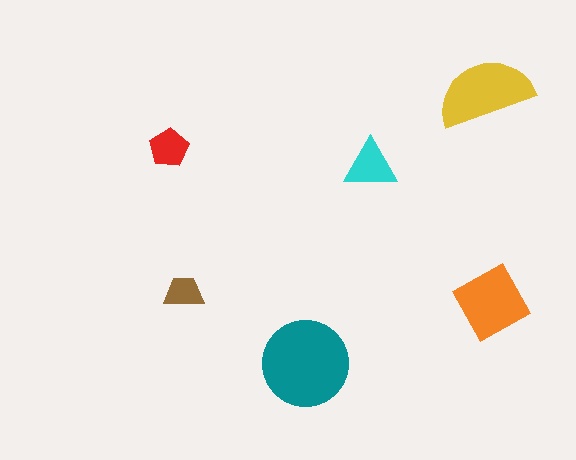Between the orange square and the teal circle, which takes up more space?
The teal circle.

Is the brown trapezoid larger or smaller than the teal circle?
Smaller.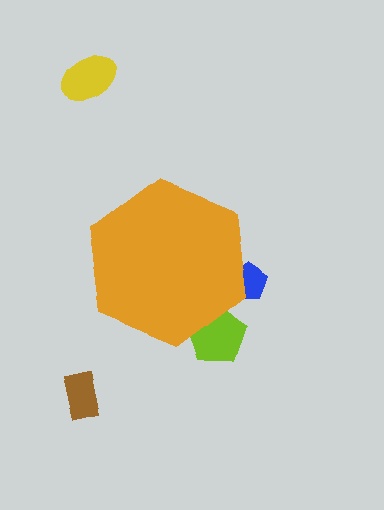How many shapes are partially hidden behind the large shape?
2 shapes are partially hidden.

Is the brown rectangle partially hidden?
No, the brown rectangle is fully visible.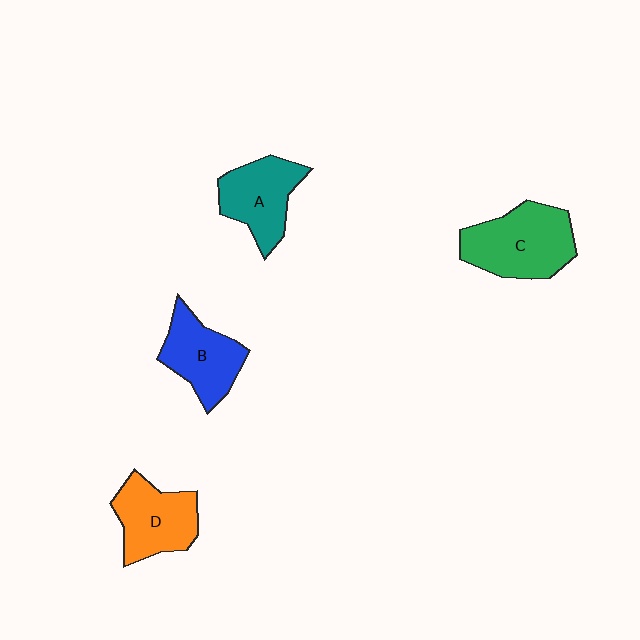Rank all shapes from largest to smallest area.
From largest to smallest: C (green), D (orange), A (teal), B (blue).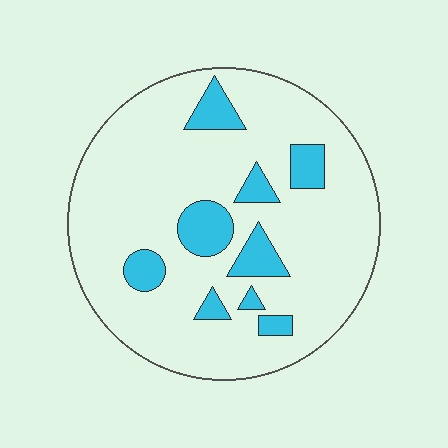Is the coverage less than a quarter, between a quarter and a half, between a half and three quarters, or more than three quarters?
Less than a quarter.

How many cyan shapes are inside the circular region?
9.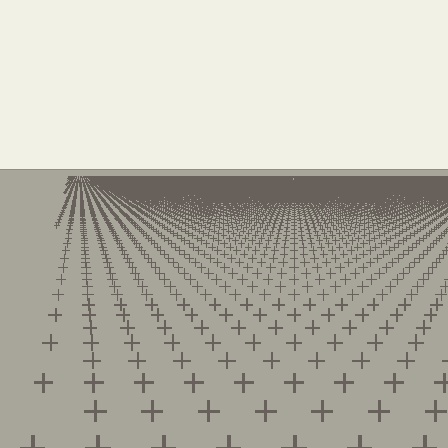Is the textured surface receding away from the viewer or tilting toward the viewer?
The surface is receding away from the viewer. Texture elements get smaller and denser toward the top.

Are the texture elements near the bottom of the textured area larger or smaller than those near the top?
Larger. Near the bottom, elements are closer to the viewer and appear at a bigger on-screen size.